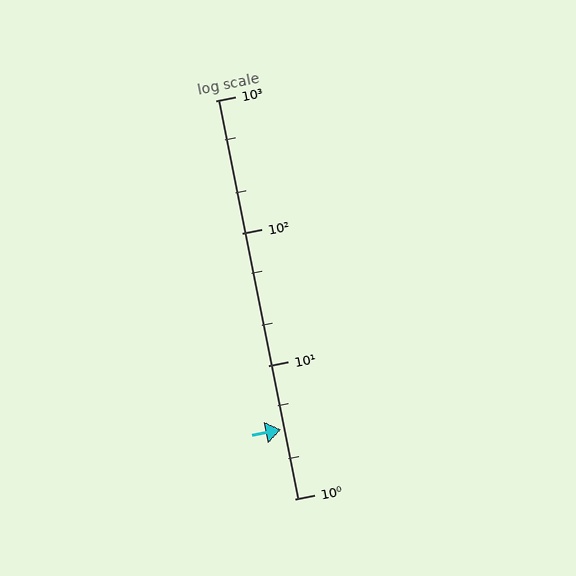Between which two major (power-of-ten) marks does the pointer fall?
The pointer is between 1 and 10.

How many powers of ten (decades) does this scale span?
The scale spans 3 decades, from 1 to 1000.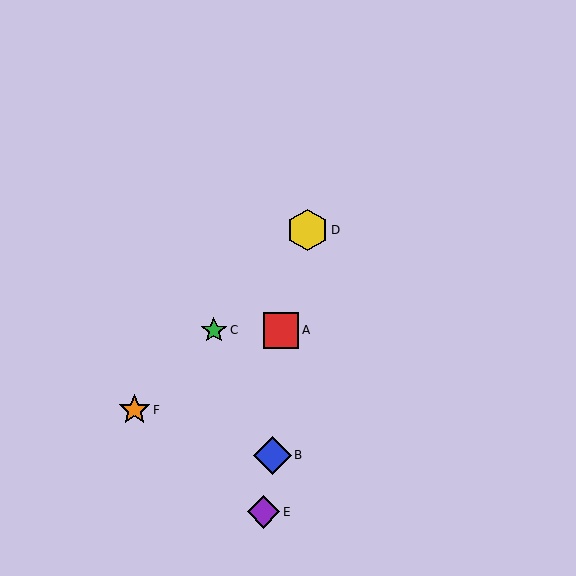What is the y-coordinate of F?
Object F is at y≈410.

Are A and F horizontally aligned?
No, A is at y≈330 and F is at y≈410.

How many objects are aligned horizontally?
2 objects (A, C) are aligned horizontally.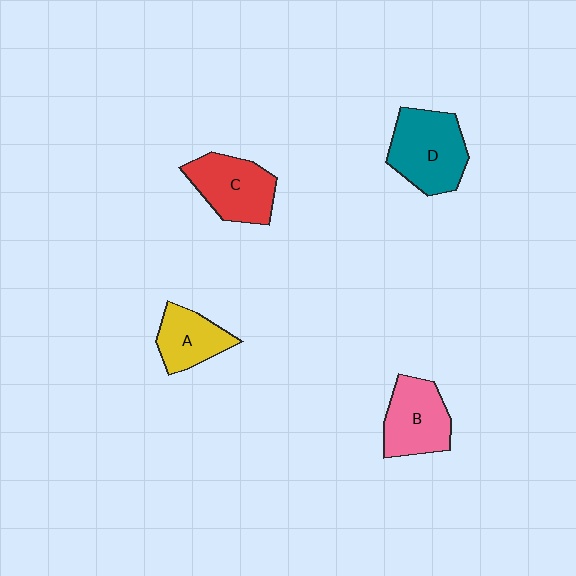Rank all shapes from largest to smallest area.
From largest to smallest: D (teal), C (red), B (pink), A (yellow).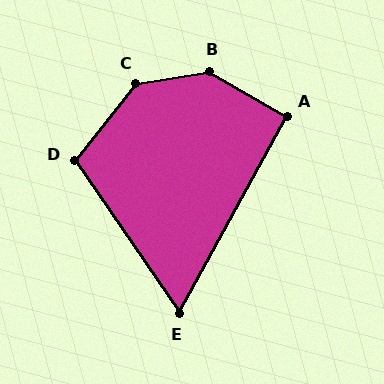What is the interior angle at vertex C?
Approximately 138 degrees (obtuse).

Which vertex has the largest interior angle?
B, at approximately 141 degrees.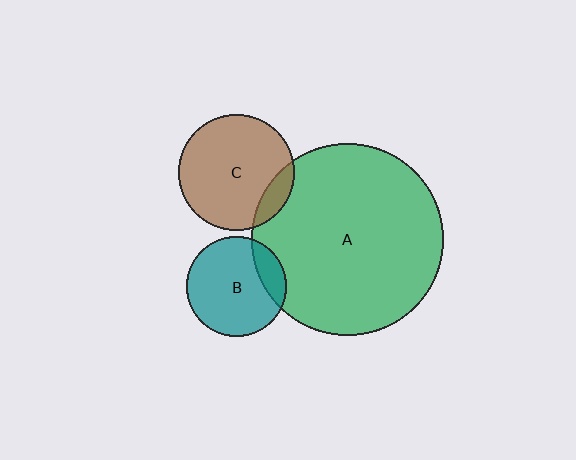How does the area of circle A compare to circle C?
Approximately 2.7 times.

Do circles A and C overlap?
Yes.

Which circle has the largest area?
Circle A (green).